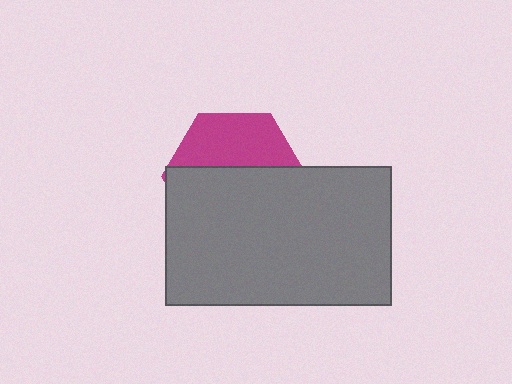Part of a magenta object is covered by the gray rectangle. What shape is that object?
It is a hexagon.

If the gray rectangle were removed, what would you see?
You would see the complete magenta hexagon.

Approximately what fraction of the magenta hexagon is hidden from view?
Roughly 61% of the magenta hexagon is hidden behind the gray rectangle.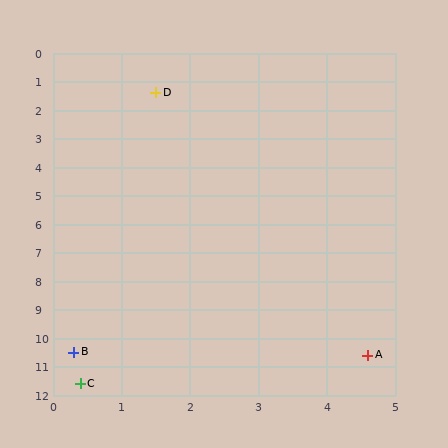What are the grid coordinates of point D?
Point D is at approximately (1.5, 1.4).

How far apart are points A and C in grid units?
Points A and C are about 4.3 grid units apart.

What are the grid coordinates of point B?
Point B is at approximately (0.3, 10.5).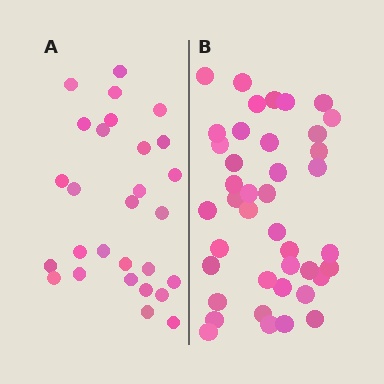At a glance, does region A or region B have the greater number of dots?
Region B (the right region) has more dots.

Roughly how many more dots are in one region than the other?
Region B has approximately 15 more dots than region A.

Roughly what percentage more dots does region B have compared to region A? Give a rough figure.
About 45% more.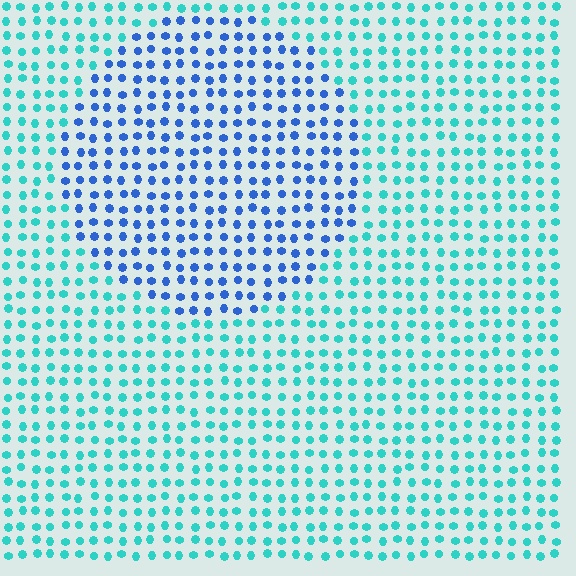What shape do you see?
I see a circle.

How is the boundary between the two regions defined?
The boundary is defined purely by a slight shift in hue (about 46 degrees). Spacing, size, and orientation are identical on both sides.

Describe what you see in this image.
The image is filled with small cyan elements in a uniform arrangement. A circle-shaped region is visible where the elements are tinted to a slightly different hue, forming a subtle color boundary.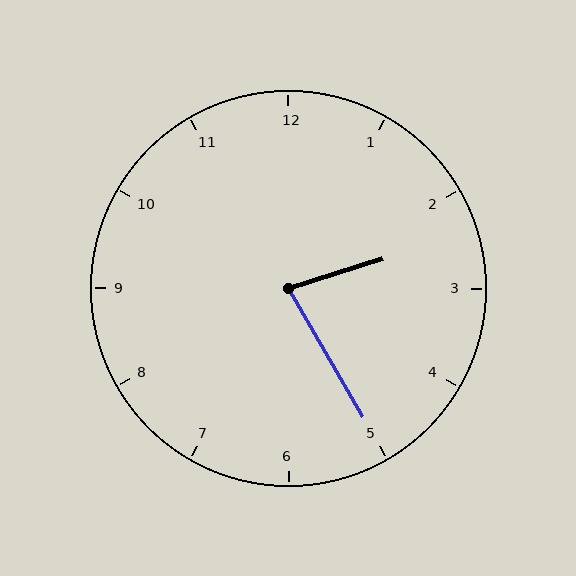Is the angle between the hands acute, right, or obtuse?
It is acute.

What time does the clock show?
2:25.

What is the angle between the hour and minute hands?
Approximately 78 degrees.